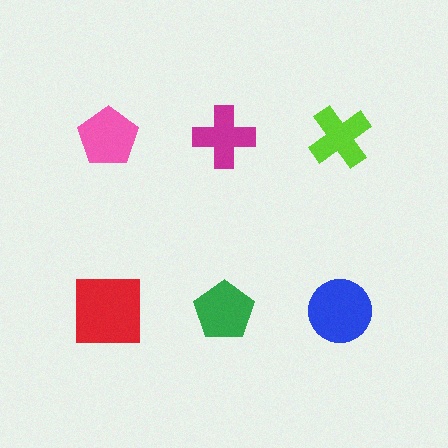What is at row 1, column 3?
A lime cross.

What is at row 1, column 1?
A pink pentagon.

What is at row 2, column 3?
A blue circle.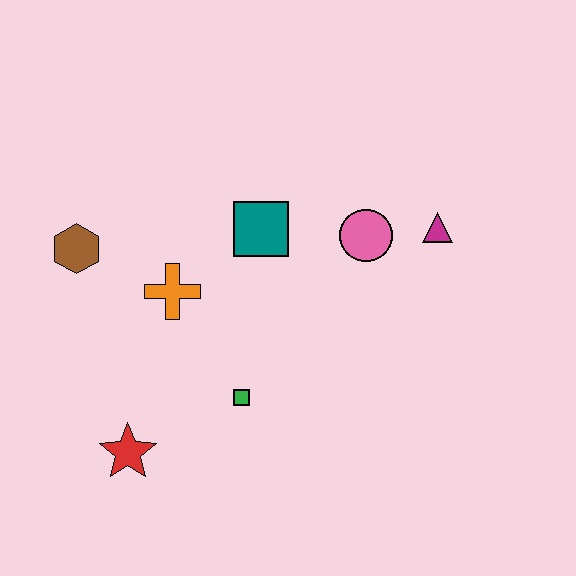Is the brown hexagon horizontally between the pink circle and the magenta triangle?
No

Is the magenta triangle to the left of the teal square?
No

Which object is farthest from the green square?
The magenta triangle is farthest from the green square.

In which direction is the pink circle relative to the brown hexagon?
The pink circle is to the right of the brown hexagon.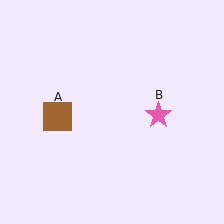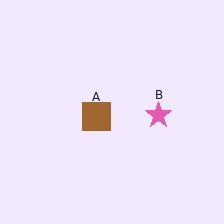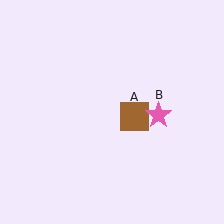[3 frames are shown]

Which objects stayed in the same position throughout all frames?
Pink star (object B) remained stationary.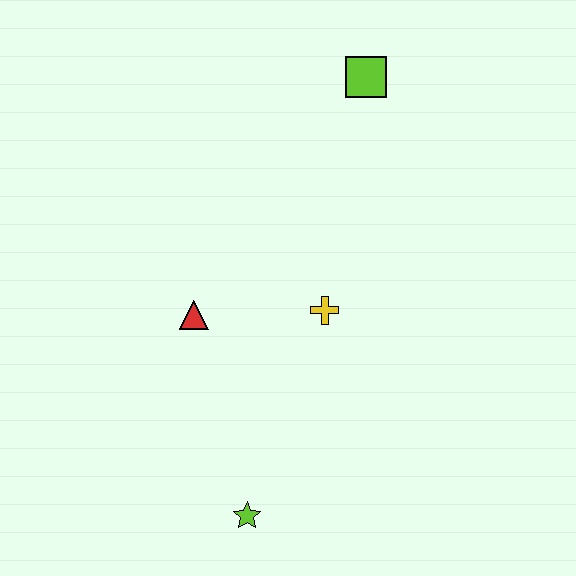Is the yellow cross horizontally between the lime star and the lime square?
Yes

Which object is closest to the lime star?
The red triangle is closest to the lime star.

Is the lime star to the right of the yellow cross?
No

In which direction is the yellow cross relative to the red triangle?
The yellow cross is to the right of the red triangle.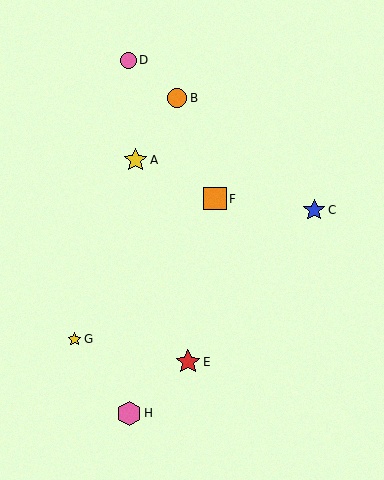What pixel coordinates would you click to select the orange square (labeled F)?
Click at (215, 199) to select the orange square F.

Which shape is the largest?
The pink hexagon (labeled H) is the largest.